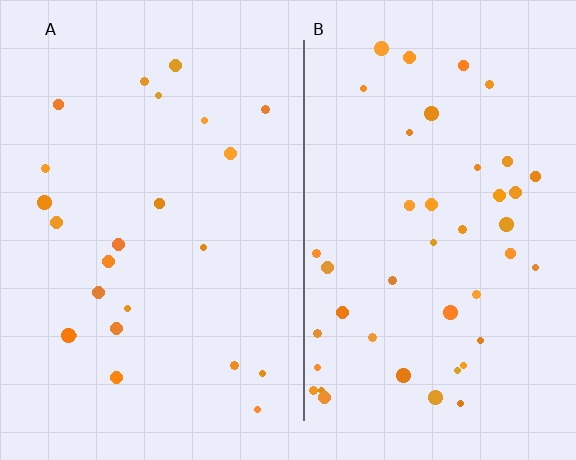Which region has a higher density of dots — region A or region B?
B (the right).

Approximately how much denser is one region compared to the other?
Approximately 1.8× — region B over region A.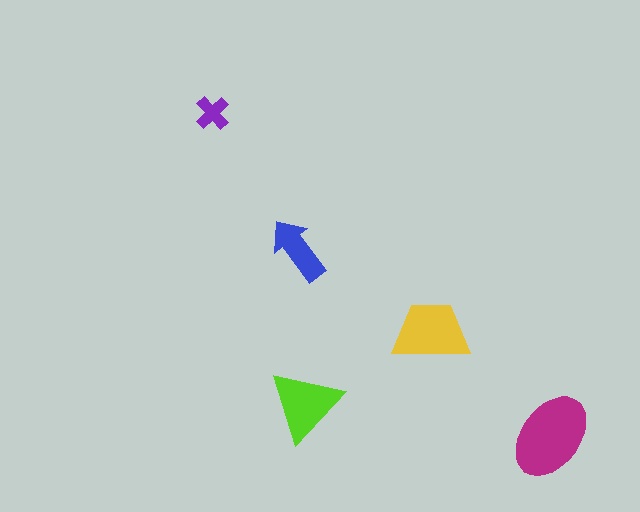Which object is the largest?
The magenta ellipse.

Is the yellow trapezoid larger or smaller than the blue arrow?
Larger.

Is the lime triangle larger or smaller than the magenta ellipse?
Smaller.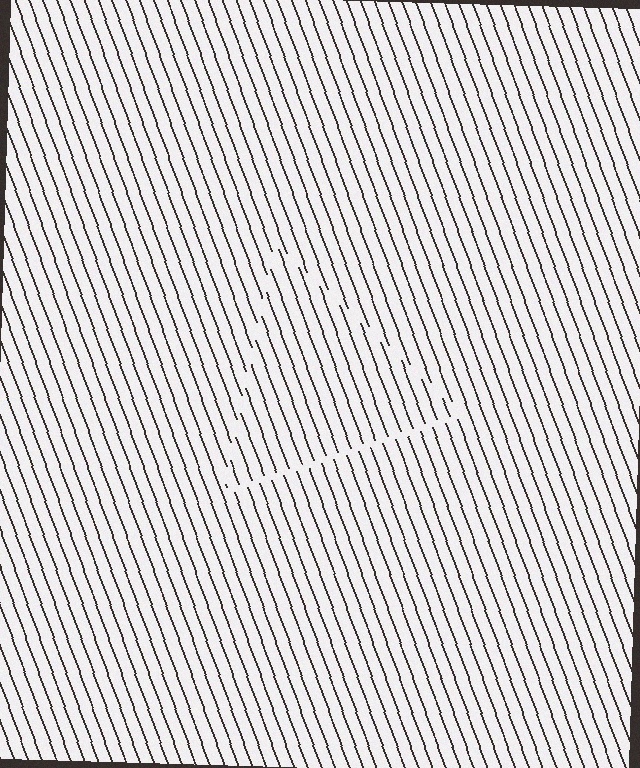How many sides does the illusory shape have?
3 sides — the line-ends trace a triangle.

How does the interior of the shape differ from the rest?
The interior of the shape contains the same grating, shifted by half a period — the contour is defined by the phase discontinuity where line-ends from the inner and outer gratings abut.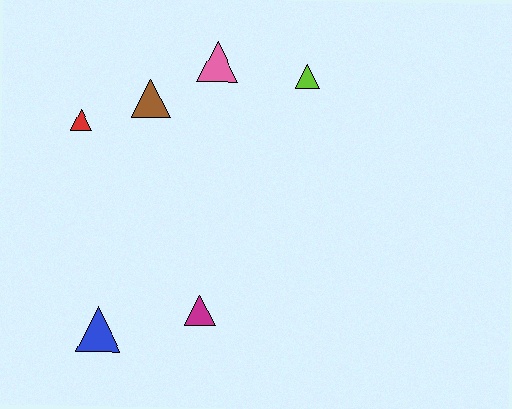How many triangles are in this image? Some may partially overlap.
There are 6 triangles.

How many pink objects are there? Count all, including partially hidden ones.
There is 1 pink object.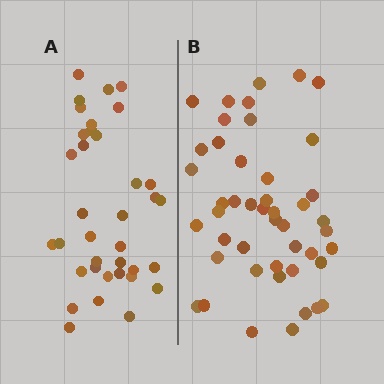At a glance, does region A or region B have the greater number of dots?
Region B (the right region) has more dots.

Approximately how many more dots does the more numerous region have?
Region B has roughly 10 or so more dots than region A.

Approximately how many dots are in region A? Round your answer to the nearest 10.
About 40 dots. (The exact count is 36, which rounds to 40.)